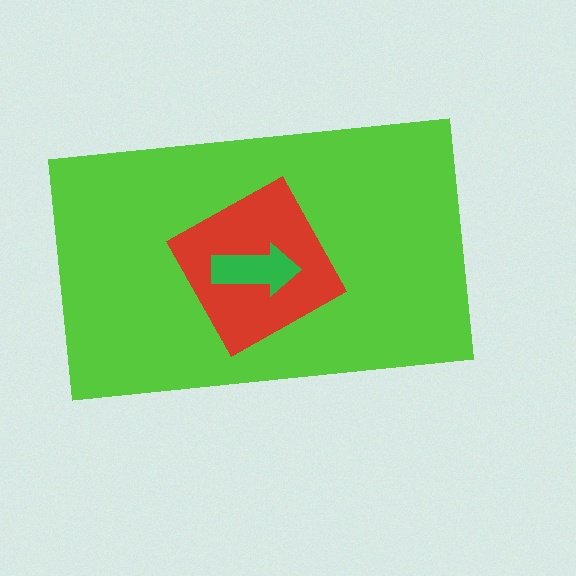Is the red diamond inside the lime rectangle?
Yes.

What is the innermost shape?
The green arrow.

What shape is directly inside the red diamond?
The green arrow.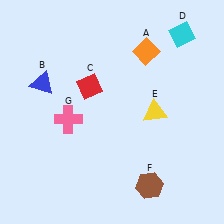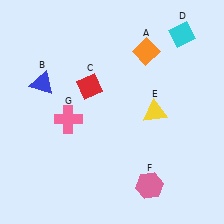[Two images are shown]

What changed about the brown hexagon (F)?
In Image 1, F is brown. In Image 2, it changed to pink.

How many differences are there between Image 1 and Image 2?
There is 1 difference between the two images.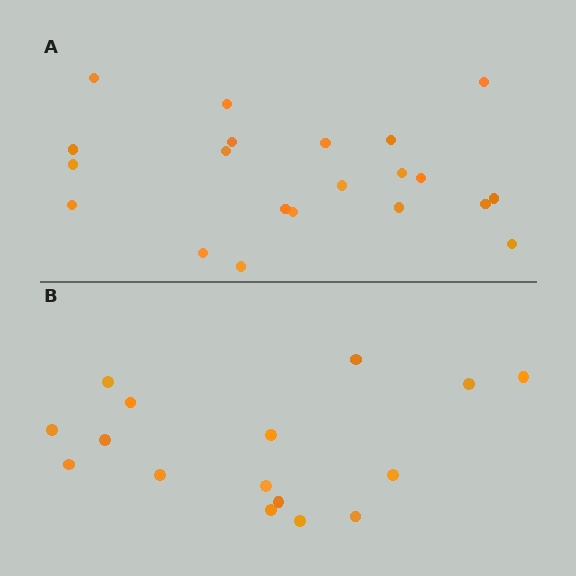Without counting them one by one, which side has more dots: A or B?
Region A (the top region) has more dots.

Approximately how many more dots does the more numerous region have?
Region A has about 5 more dots than region B.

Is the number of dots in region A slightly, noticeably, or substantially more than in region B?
Region A has noticeably more, but not dramatically so. The ratio is roughly 1.3 to 1.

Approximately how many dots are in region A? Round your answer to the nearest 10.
About 20 dots. (The exact count is 21, which rounds to 20.)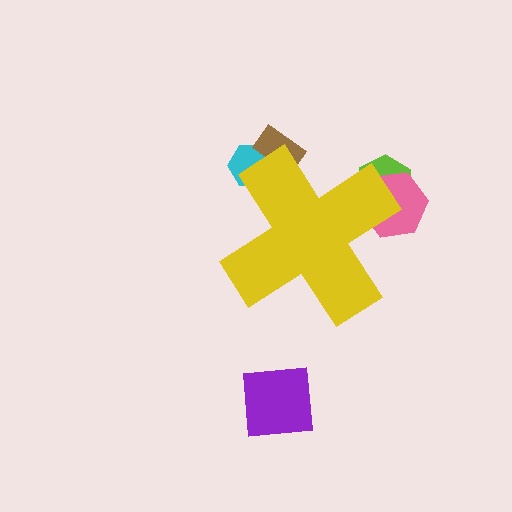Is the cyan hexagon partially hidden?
Yes, the cyan hexagon is partially hidden behind the yellow cross.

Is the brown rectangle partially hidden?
Yes, the brown rectangle is partially hidden behind the yellow cross.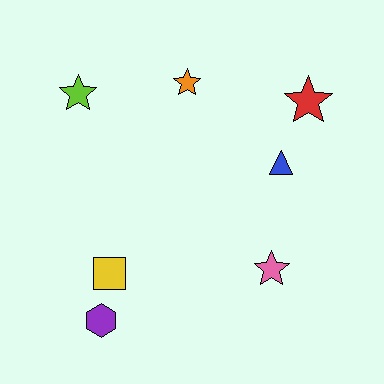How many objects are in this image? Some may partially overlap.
There are 7 objects.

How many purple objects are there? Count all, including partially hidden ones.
There is 1 purple object.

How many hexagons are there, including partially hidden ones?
There is 1 hexagon.